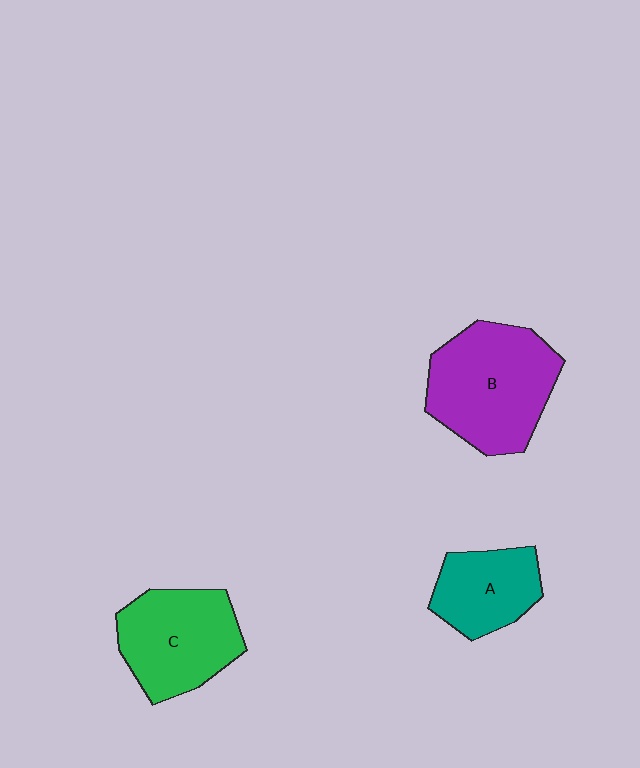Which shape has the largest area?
Shape B (purple).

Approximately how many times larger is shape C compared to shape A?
Approximately 1.4 times.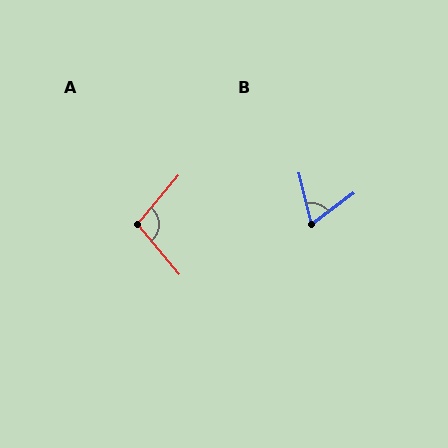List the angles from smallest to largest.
B (67°), A (100°).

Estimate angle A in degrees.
Approximately 100 degrees.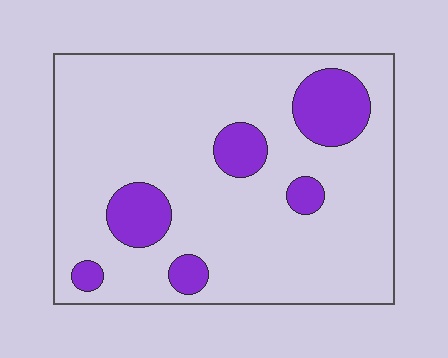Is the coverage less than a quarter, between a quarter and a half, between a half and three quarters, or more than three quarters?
Less than a quarter.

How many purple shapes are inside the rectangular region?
6.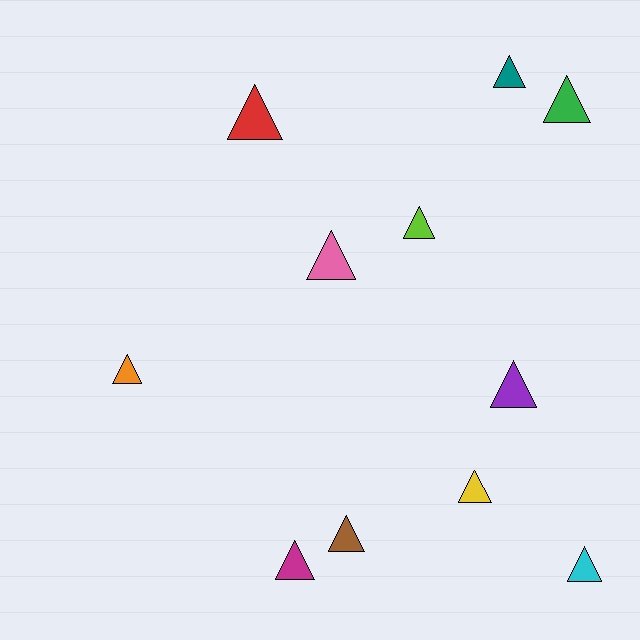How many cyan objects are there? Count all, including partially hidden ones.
There is 1 cyan object.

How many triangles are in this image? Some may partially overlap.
There are 11 triangles.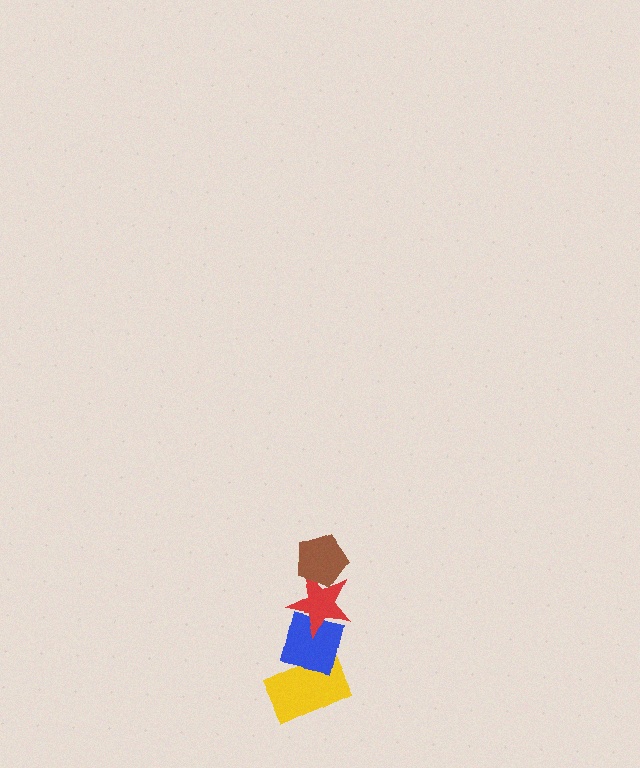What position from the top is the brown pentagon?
The brown pentagon is 1st from the top.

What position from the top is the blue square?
The blue square is 3rd from the top.